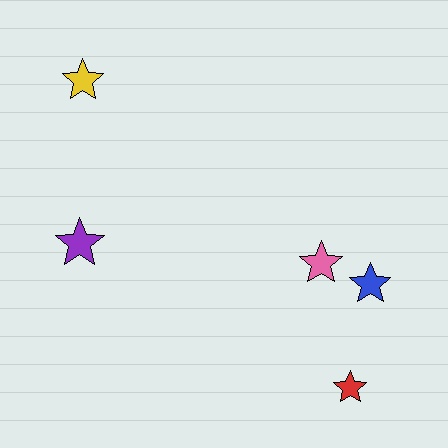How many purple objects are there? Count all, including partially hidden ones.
There is 1 purple object.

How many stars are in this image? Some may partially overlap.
There are 5 stars.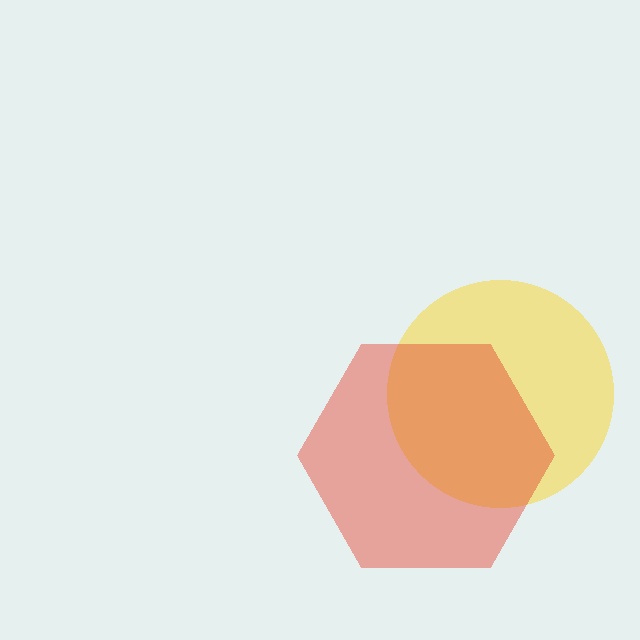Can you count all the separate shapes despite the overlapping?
Yes, there are 2 separate shapes.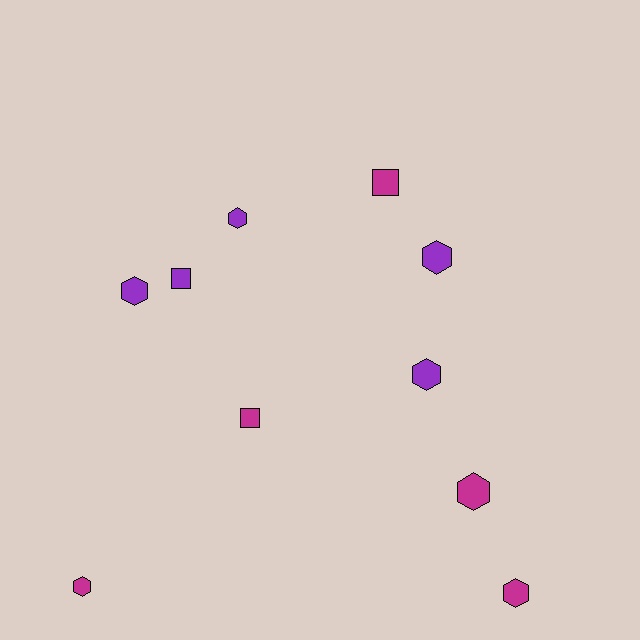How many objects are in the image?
There are 10 objects.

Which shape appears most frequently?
Hexagon, with 7 objects.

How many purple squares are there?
There is 1 purple square.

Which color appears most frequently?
Magenta, with 5 objects.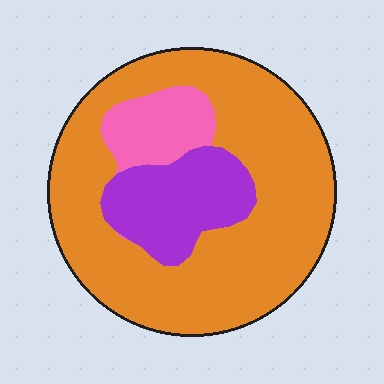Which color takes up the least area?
Pink, at roughly 10%.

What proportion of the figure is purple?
Purple covers about 20% of the figure.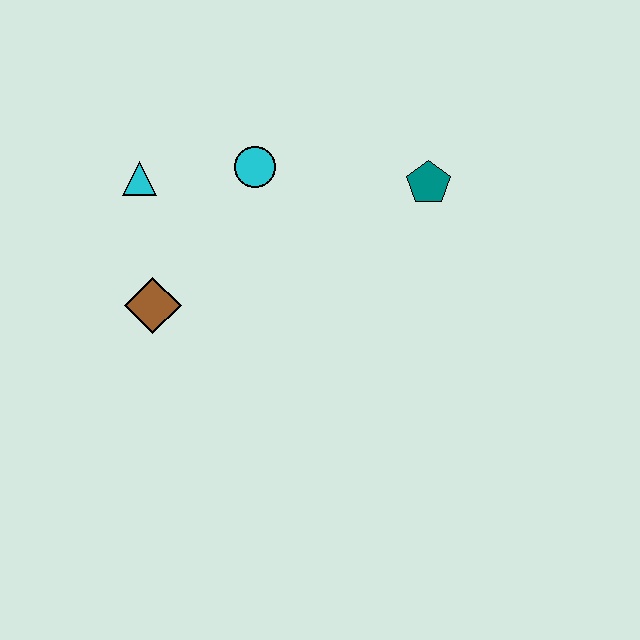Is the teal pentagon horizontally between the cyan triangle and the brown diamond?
No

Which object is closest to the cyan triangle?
The cyan circle is closest to the cyan triangle.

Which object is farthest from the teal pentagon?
The brown diamond is farthest from the teal pentagon.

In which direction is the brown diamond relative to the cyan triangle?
The brown diamond is below the cyan triangle.